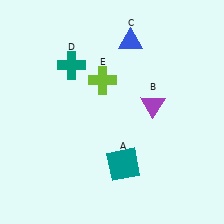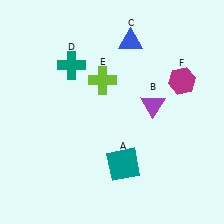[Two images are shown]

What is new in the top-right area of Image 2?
A magenta hexagon (F) was added in the top-right area of Image 2.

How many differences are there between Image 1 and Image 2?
There is 1 difference between the two images.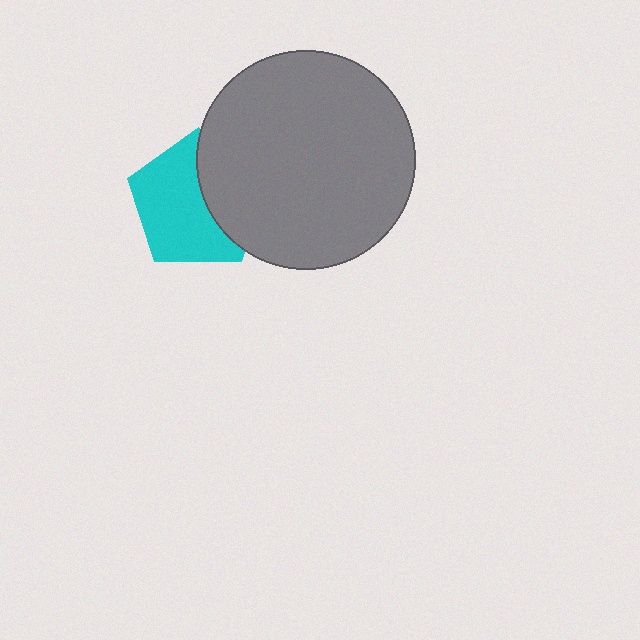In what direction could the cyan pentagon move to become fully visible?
The cyan pentagon could move left. That would shift it out from behind the gray circle entirely.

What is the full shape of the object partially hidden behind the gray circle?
The partially hidden object is a cyan pentagon.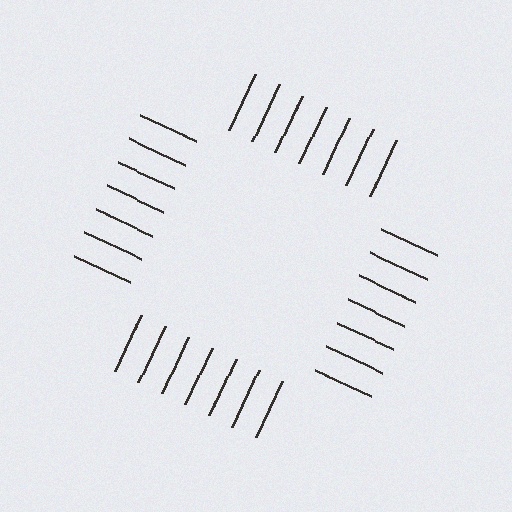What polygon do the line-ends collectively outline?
An illusory square — the line segments terminate on its edges but no continuous stroke is drawn.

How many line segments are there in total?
28 — 7 along each of the 4 edges.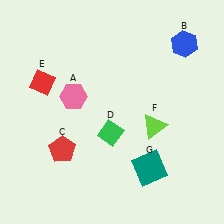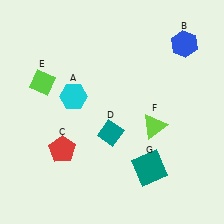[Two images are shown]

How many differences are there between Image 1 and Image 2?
There are 3 differences between the two images.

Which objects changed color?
A changed from pink to cyan. D changed from green to teal. E changed from red to lime.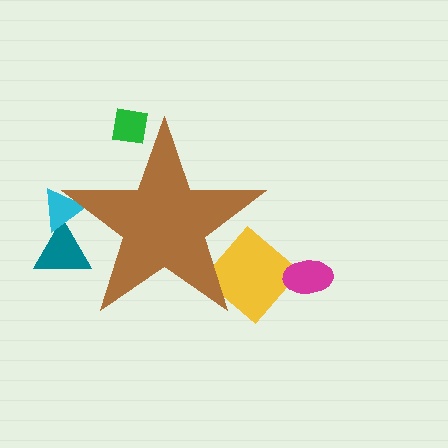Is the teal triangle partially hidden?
Yes, the teal triangle is partially hidden behind the brown star.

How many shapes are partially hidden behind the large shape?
4 shapes are partially hidden.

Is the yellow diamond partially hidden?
Yes, the yellow diamond is partially hidden behind the brown star.